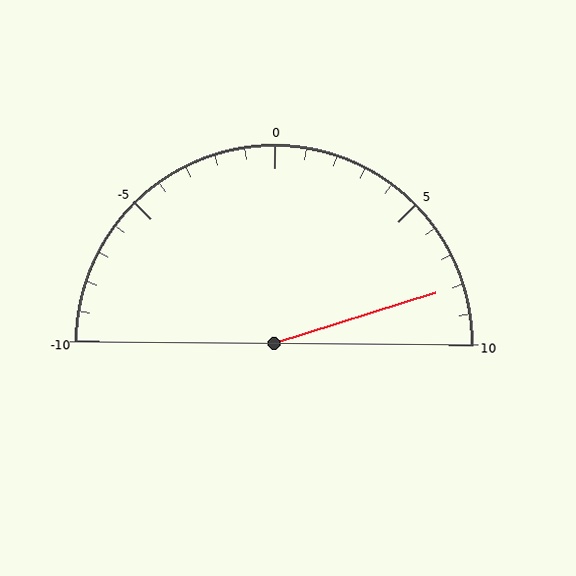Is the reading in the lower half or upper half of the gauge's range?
The reading is in the upper half of the range (-10 to 10).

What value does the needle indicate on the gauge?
The needle indicates approximately 8.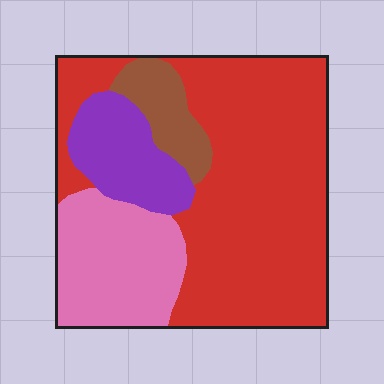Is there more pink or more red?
Red.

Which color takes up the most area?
Red, at roughly 60%.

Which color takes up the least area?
Brown, at roughly 10%.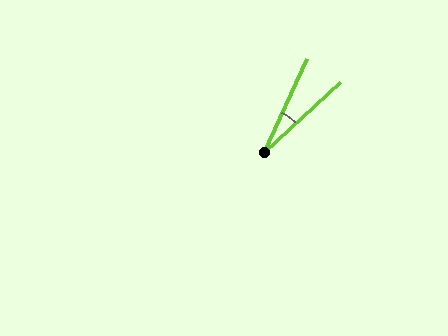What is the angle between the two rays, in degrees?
Approximately 22 degrees.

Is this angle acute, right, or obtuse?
It is acute.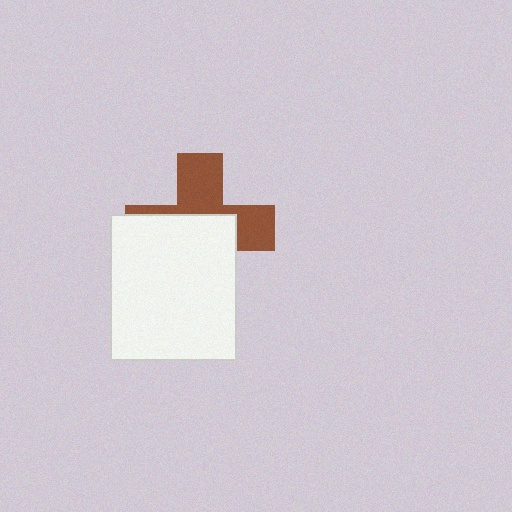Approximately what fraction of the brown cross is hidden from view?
Roughly 57% of the brown cross is hidden behind the white rectangle.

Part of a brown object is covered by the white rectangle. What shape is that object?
It is a cross.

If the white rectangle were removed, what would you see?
You would see the complete brown cross.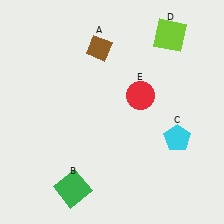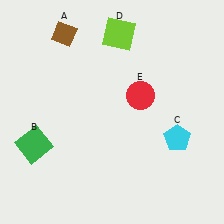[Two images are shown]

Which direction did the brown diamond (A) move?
The brown diamond (A) moved left.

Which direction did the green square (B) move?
The green square (B) moved up.